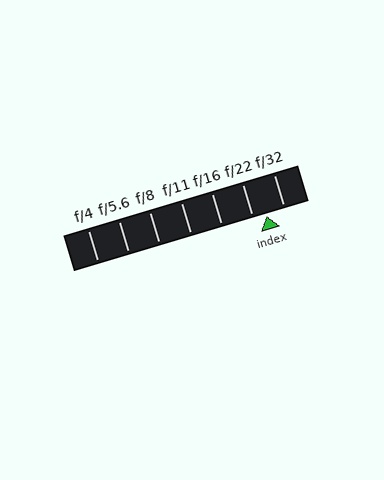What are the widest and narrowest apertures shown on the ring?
The widest aperture shown is f/4 and the narrowest is f/32.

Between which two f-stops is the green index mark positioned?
The index mark is between f/22 and f/32.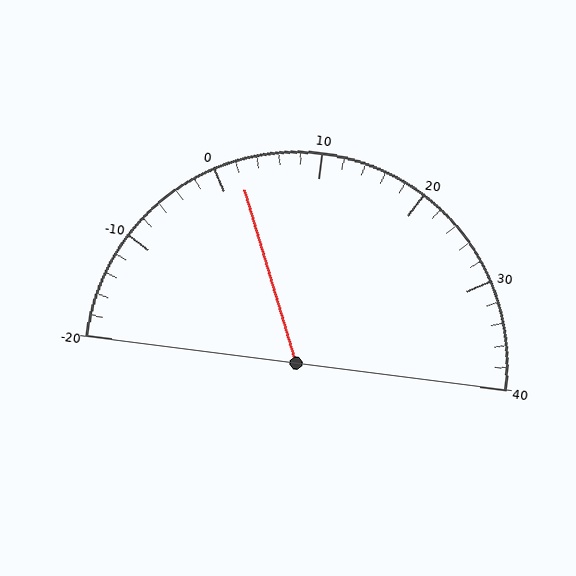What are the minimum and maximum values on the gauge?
The gauge ranges from -20 to 40.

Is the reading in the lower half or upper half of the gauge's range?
The reading is in the lower half of the range (-20 to 40).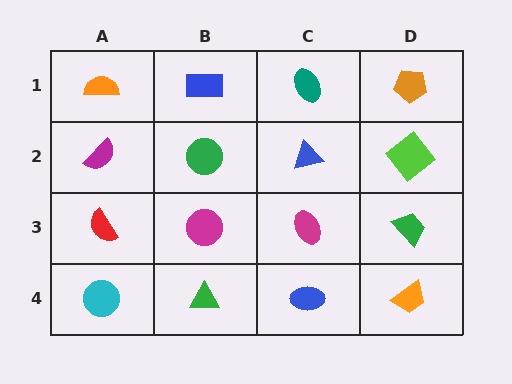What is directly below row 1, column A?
A magenta semicircle.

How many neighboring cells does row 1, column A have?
2.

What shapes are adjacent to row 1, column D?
A lime diamond (row 2, column D), a teal ellipse (row 1, column C).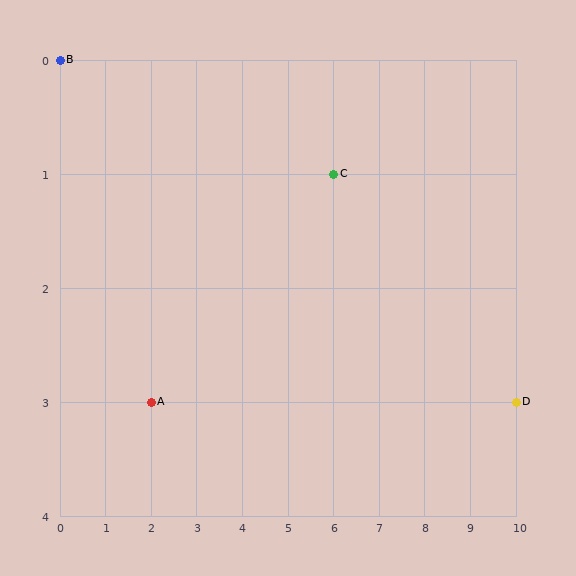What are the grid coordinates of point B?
Point B is at grid coordinates (0, 0).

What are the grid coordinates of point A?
Point A is at grid coordinates (2, 3).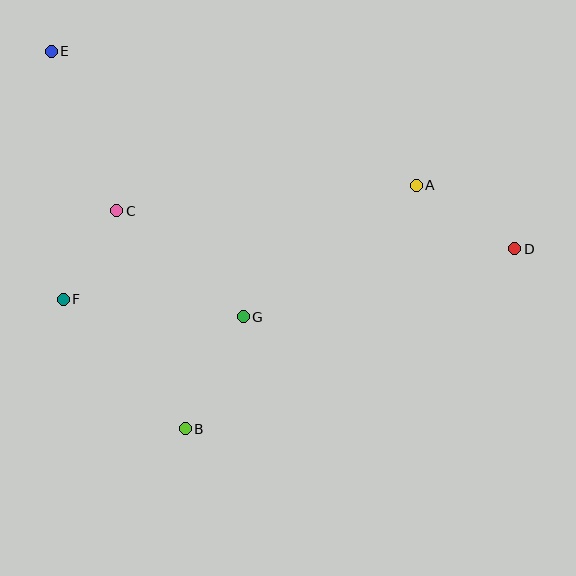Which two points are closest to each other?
Points C and F are closest to each other.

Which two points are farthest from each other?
Points D and E are farthest from each other.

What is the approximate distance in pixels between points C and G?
The distance between C and G is approximately 165 pixels.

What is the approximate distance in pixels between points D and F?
The distance between D and F is approximately 454 pixels.